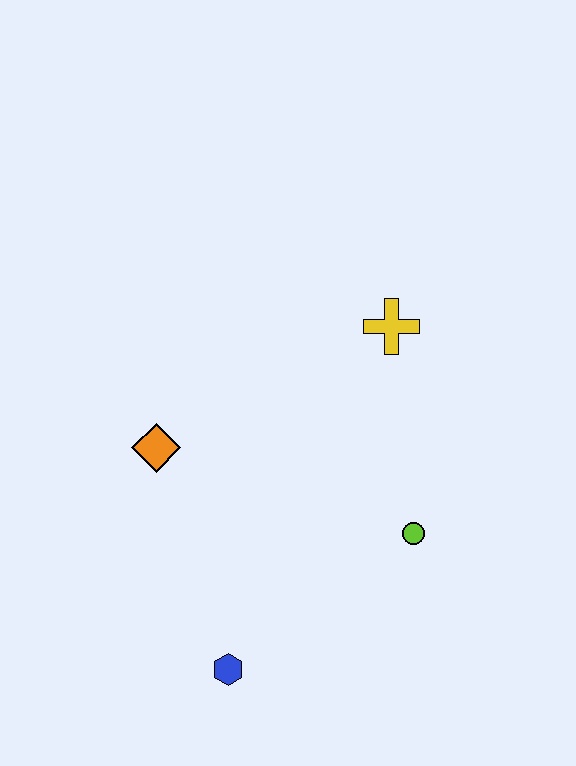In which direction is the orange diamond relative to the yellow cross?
The orange diamond is to the left of the yellow cross.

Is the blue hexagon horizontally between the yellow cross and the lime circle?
No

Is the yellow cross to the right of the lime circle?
No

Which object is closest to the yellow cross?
The lime circle is closest to the yellow cross.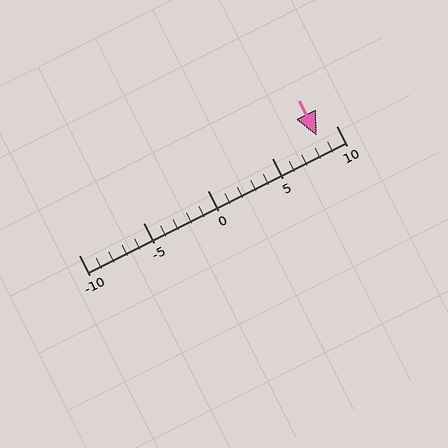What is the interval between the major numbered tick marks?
The major tick marks are spaced 5 units apart.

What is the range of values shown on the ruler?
The ruler shows values from -10 to 10.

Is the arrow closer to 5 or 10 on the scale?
The arrow is closer to 10.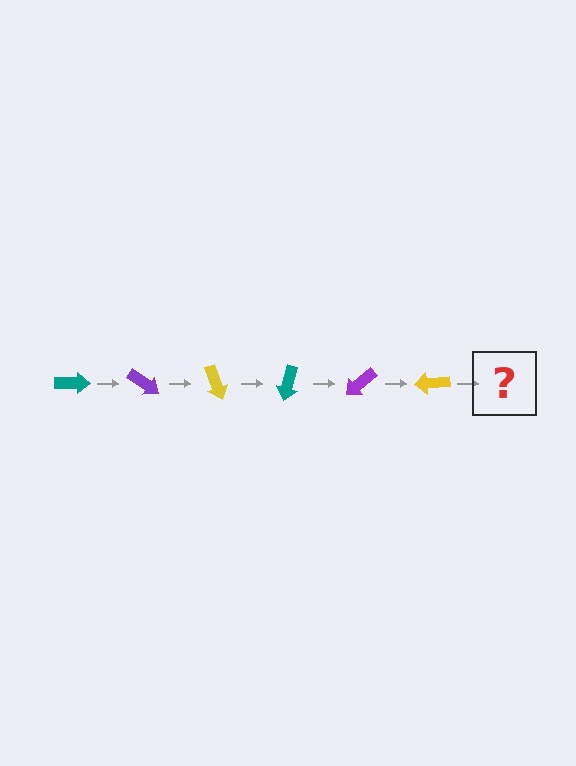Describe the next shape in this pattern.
It should be a teal arrow, rotated 210 degrees from the start.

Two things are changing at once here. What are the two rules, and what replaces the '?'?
The two rules are that it rotates 35 degrees each step and the color cycles through teal, purple, and yellow. The '?' should be a teal arrow, rotated 210 degrees from the start.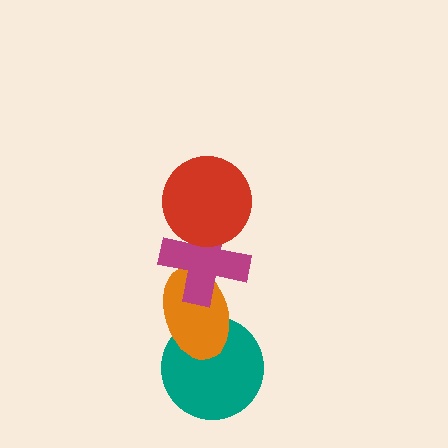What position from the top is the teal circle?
The teal circle is 4th from the top.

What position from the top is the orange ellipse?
The orange ellipse is 3rd from the top.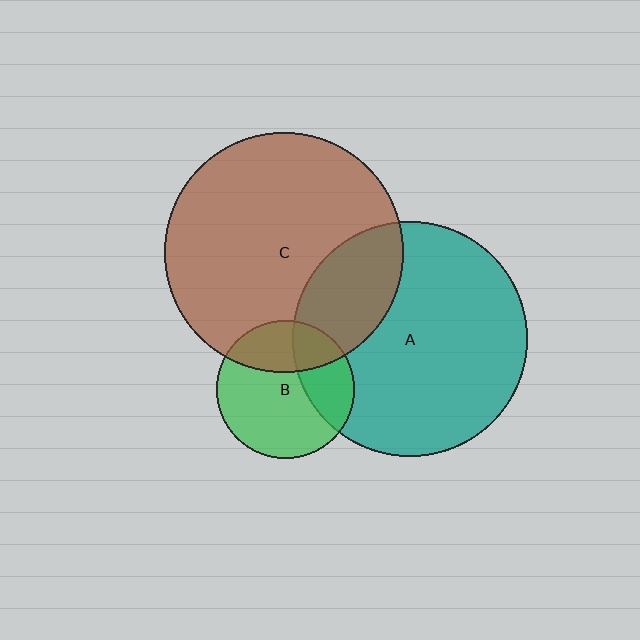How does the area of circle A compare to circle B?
Approximately 2.9 times.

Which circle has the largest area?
Circle C (brown).